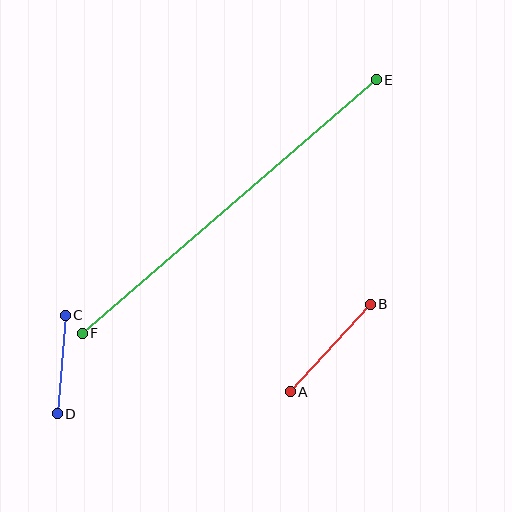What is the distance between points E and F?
The distance is approximately 388 pixels.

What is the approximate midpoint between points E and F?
The midpoint is at approximately (229, 207) pixels.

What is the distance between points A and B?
The distance is approximately 119 pixels.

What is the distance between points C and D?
The distance is approximately 99 pixels.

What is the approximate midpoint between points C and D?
The midpoint is at approximately (61, 365) pixels.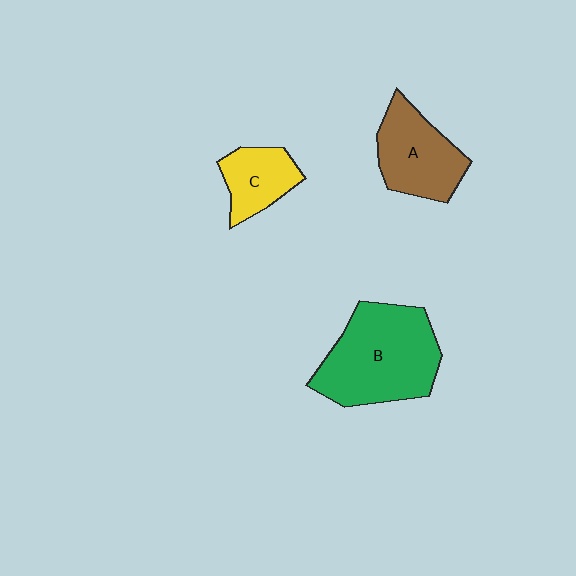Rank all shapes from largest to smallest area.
From largest to smallest: B (green), A (brown), C (yellow).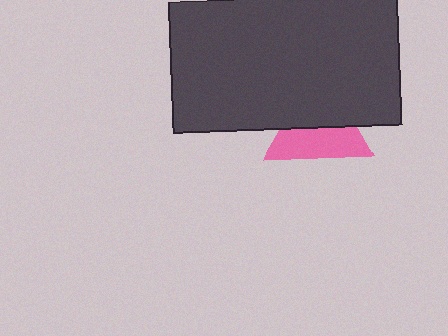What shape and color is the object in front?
The object in front is a dark gray rectangle.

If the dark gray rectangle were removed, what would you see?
You would see the complete pink triangle.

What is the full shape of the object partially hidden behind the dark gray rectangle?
The partially hidden object is a pink triangle.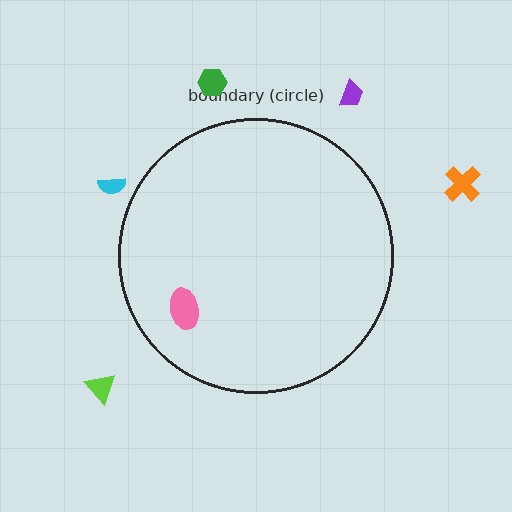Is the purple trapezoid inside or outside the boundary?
Outside.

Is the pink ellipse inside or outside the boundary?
Inside.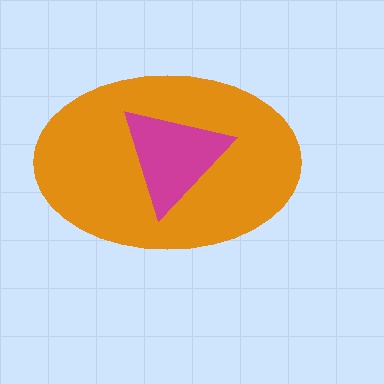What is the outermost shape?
The orange ellipse.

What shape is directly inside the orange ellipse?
The magenta triangle.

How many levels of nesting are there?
2.